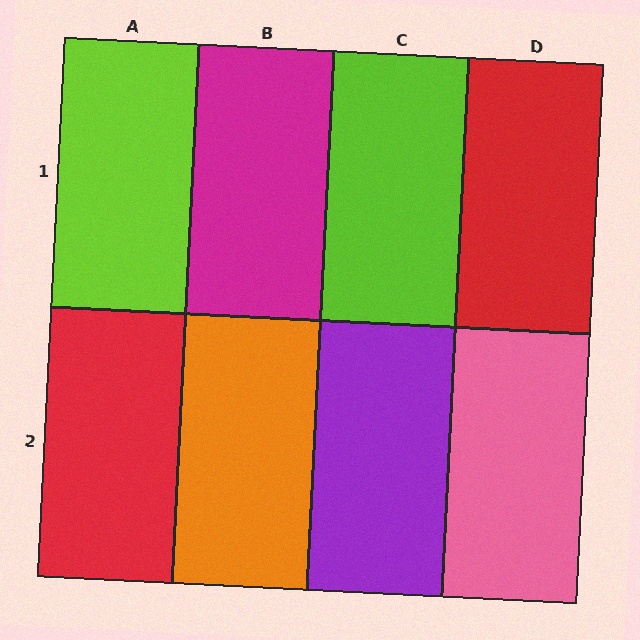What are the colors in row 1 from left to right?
Lime, magenta, lime, red.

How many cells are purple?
1 cell is purple.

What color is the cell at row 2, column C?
Purple.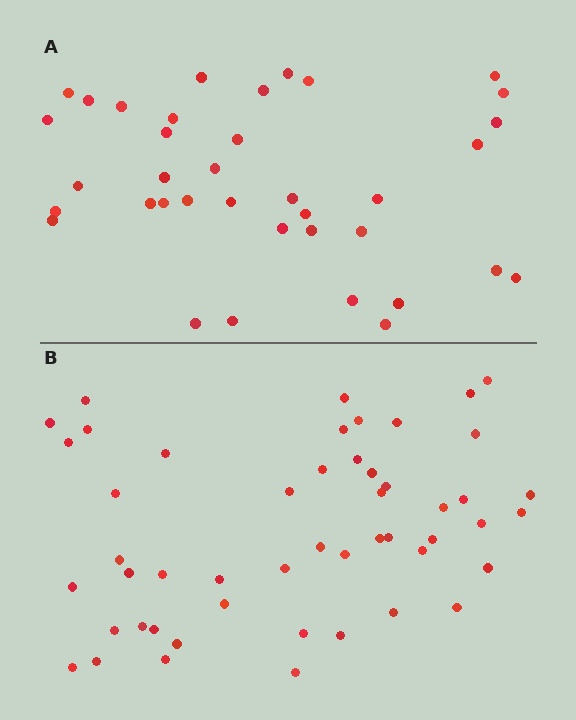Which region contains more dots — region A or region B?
Region B (the bottom region) has more dots.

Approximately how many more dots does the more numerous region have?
Region B has approximately 15 more dots than region A.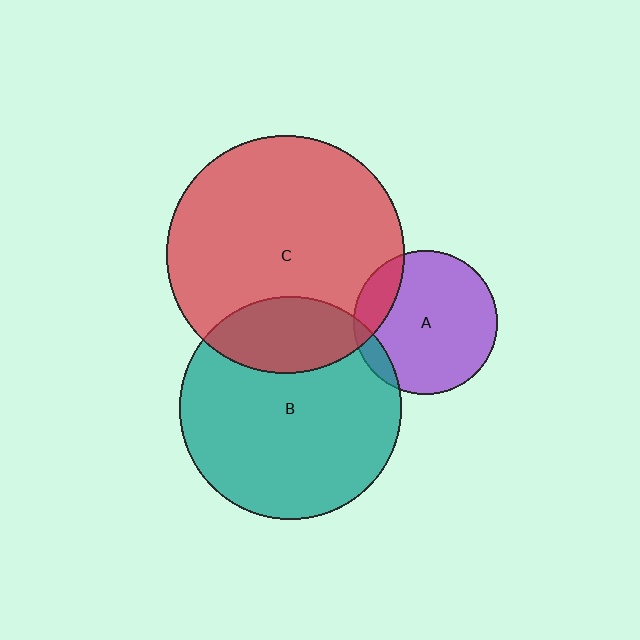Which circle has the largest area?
Circle C (red).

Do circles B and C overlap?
Yes.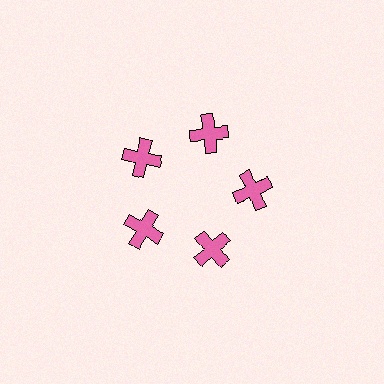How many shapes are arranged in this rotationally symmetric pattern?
There are 5 shapes, arranged in 5 groups of 1.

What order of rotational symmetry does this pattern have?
This pattern has 5-fold rotational symmetry.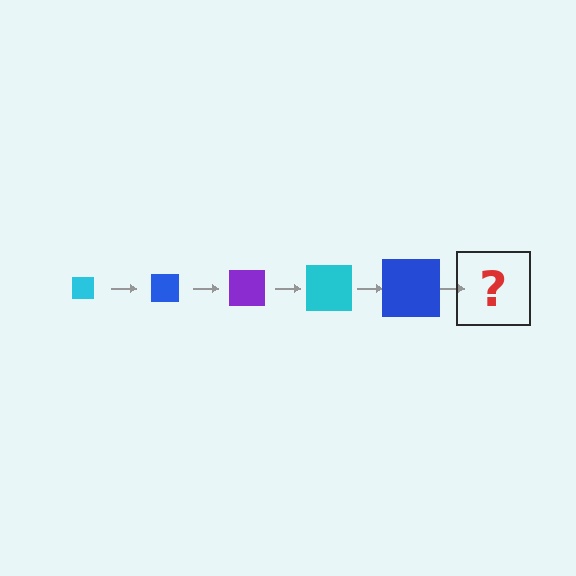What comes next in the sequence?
The next element should be a purple square, larger than the previous one.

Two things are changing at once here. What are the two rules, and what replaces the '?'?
The two rules are that the square grows larger each step and the color cycles through cyan, blue, and purple. The '?' should be a purple square, larger than the previous one.